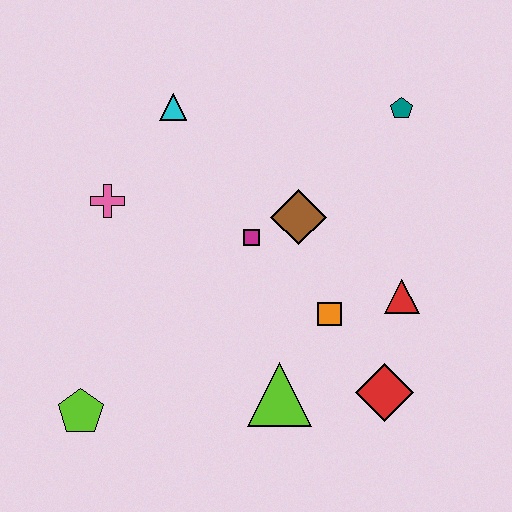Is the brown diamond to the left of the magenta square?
No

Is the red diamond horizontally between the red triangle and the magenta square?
Yes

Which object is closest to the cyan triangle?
The pink cross is closest to the cyan triangle.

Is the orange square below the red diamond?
No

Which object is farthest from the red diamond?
The cyan triangle is farthest from the red diamond.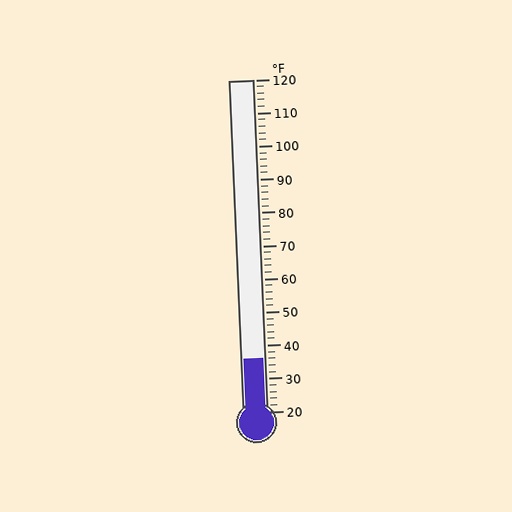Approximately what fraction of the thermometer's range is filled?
The thermometer is filled to approximately 15% of its range.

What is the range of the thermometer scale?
The thermometer scale ranges from 20°F to 120°F.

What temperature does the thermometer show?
The thermometer shows approximately 36°F.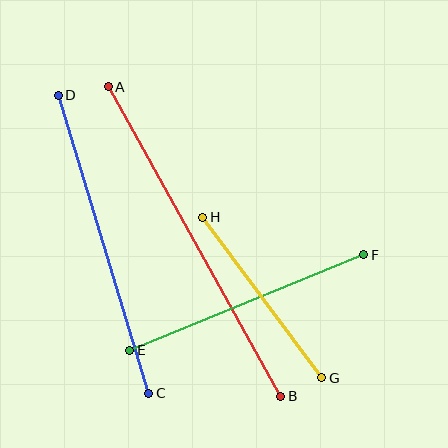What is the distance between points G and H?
The distance is approximately 200 pixels.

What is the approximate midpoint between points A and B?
The midpoint is at approximately (195, 242) pixels.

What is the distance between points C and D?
The distance is approximately 311 pixels.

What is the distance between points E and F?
The distance is approximately 253 pixels.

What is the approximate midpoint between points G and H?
The midpoint is at approximately (262, 298) pixels.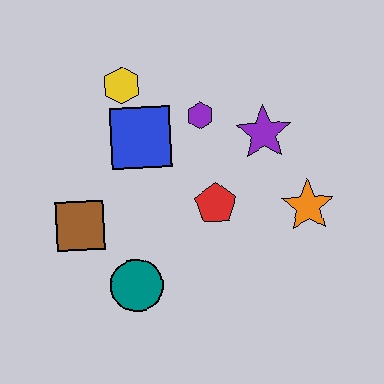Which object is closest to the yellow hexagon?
The blue square is closest to the yellow hexagon.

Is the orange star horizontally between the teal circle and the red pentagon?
No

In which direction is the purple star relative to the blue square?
The purple star is to the right of the blue square.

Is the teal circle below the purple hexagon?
Yes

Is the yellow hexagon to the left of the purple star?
Yes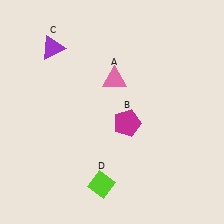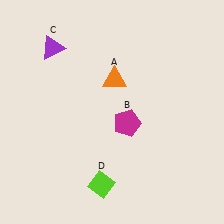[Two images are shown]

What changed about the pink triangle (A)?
In Image 1, A is pink. In Image 2, it changed to orange.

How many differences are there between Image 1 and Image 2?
There is 1 difference between the two images.